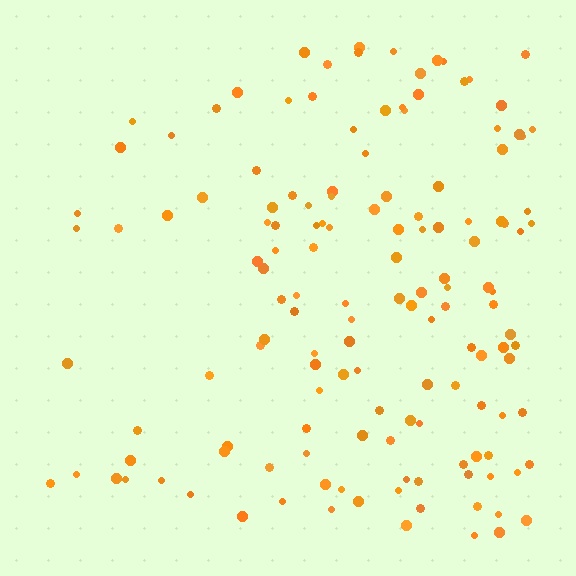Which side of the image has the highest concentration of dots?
The right.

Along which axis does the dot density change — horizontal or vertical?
Horizontal.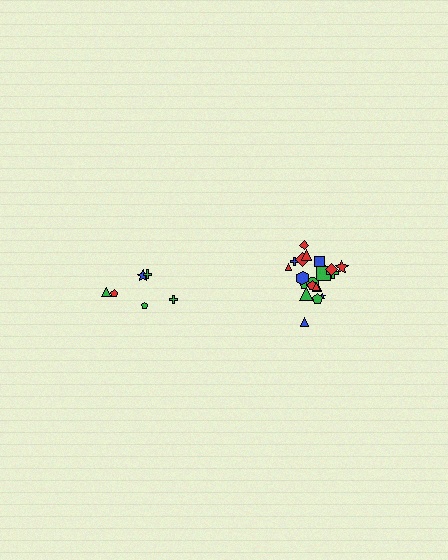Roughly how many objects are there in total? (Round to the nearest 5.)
Roughly 30 objects in total.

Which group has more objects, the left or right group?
The right group.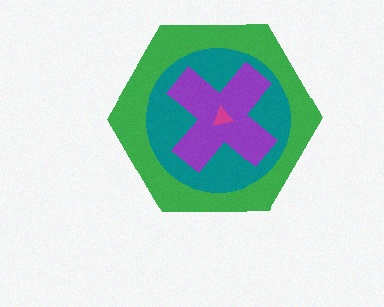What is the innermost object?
The magenta triangle.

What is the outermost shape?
The green hexagon.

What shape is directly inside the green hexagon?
The teal circle.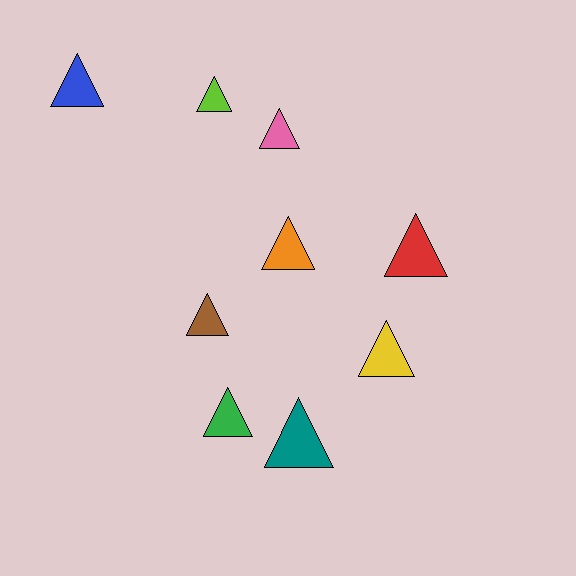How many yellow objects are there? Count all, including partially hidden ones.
There is 1 yellow object.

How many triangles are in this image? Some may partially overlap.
There are 9 triangles.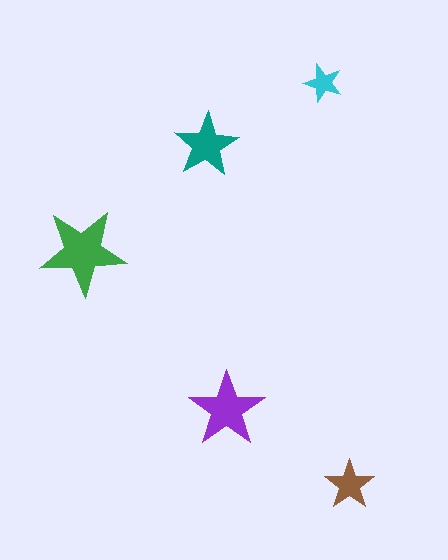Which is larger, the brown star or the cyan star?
The brown one.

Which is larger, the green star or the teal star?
The green one.